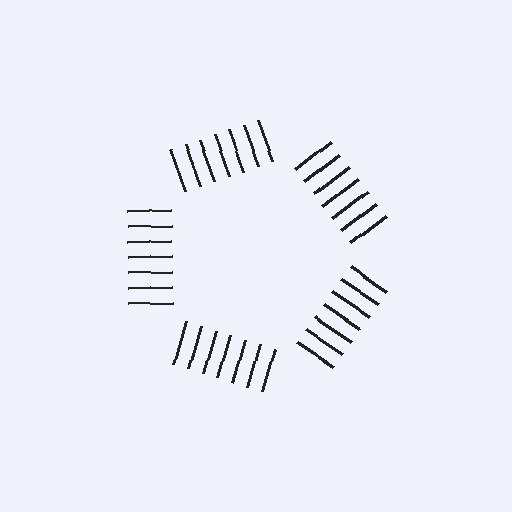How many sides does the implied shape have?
5 sides — the line-ends trace a pentagon.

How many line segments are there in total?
35 — 7 along each of the 5 edges.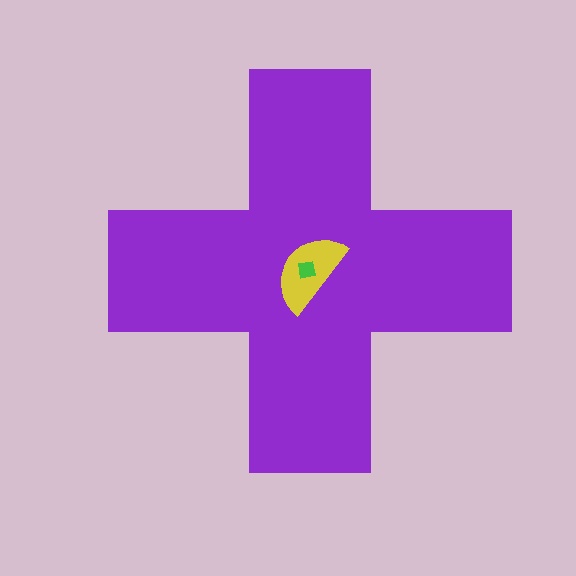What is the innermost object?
The green square.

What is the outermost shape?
The purple cross.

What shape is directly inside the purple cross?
The yellow semicircle.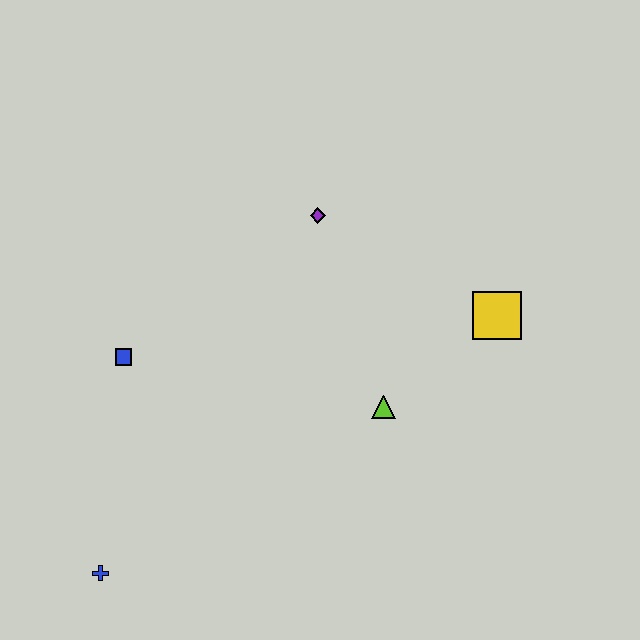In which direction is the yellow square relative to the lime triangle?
The yellow square is to the right of the lime triangle.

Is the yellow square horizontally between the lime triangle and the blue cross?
No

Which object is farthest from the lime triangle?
The blue cross is farthest from the lime triangle.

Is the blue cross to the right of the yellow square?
No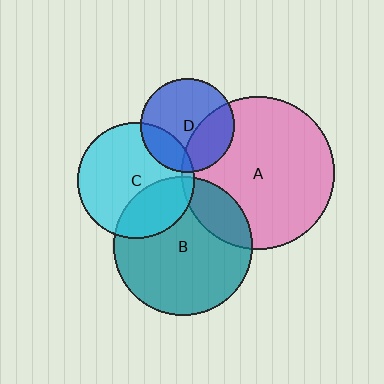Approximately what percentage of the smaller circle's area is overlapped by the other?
Approximately 20%.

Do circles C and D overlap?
Yes.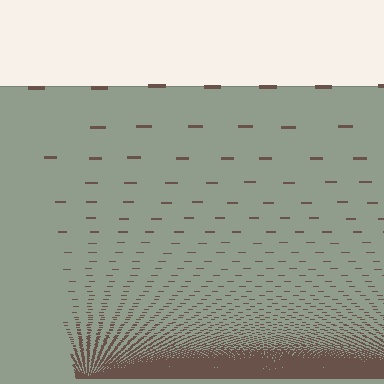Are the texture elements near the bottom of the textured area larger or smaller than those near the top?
Smaller. The gradient is inverted — elements near the bottom are smaller and denser.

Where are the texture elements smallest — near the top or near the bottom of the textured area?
Near the bottom.